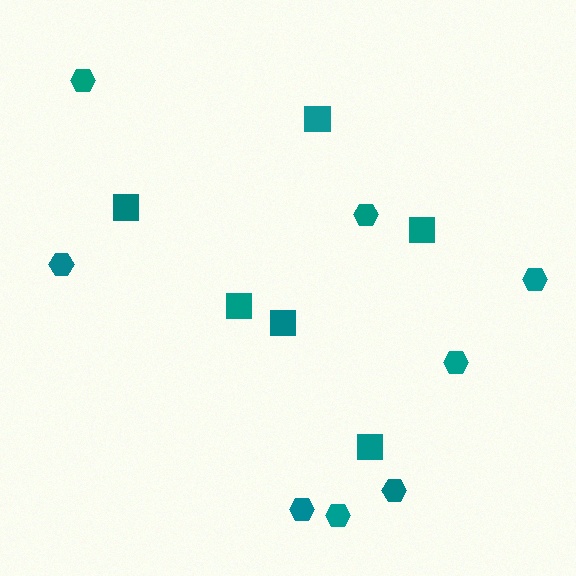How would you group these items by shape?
There are 2 groups: one group of hexagons (8) and one group of squares (6).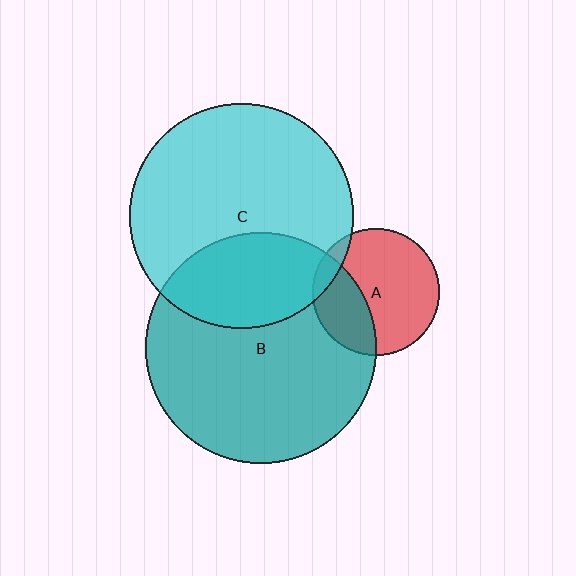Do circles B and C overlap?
Yes.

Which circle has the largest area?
Circle B (teal).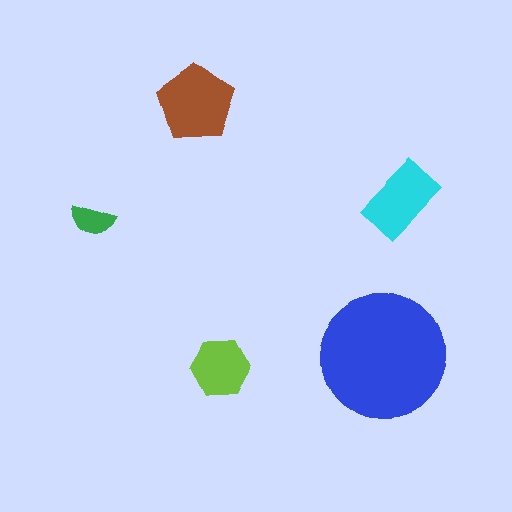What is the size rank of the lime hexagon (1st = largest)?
4th.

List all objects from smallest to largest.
The green semicircle, the lime hexagon, the cyan rectangle, the brown pentagon, the blue circle.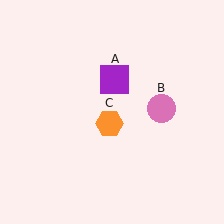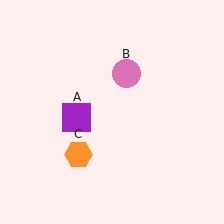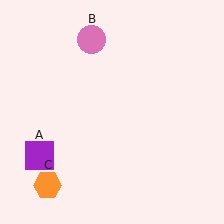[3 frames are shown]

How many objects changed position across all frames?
3 objects changed position: purple square (object A), pink circle (object B), orange hexagon (object C).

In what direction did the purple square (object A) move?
The purple square (object A) moved down and to the left.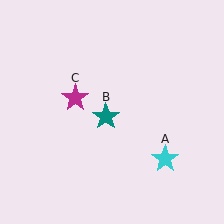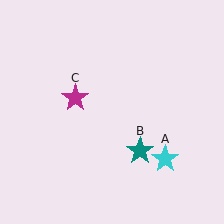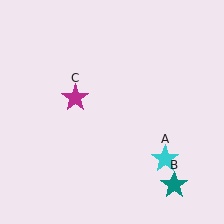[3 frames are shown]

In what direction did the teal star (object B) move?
The teal star (object B) moved down and to the right.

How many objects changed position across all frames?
1 object changed position: teal star (object B).